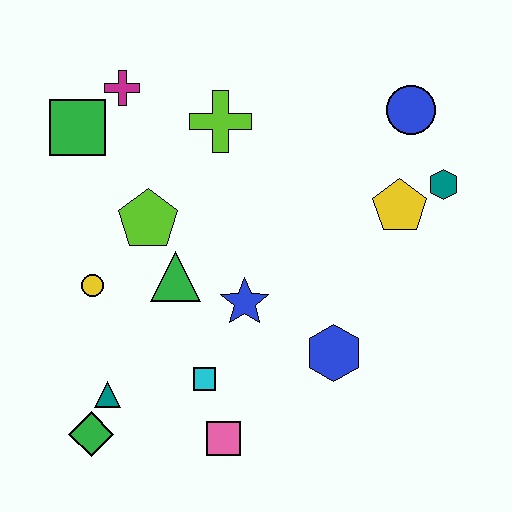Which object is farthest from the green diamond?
The blue circle is farthest from the green diamond.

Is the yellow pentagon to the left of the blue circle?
Yes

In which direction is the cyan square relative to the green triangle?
The cyan square is below the green triangle.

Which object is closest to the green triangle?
The lime pentagon is closest to the green triangle.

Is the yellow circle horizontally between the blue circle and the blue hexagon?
No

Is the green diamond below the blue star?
Yes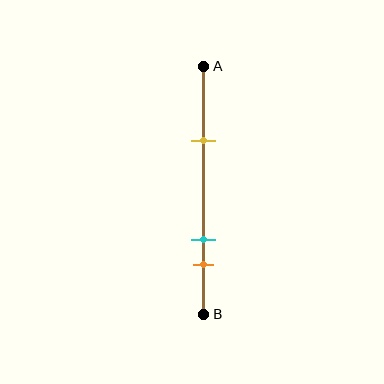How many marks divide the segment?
There are 3 marks dividing the segment.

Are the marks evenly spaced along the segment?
No, the marks are not evenly spaced.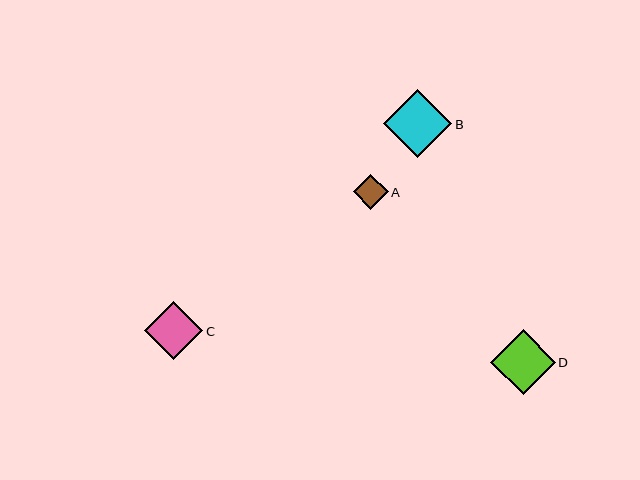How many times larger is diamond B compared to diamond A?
Diamond B is approximately 2.0 times the size of diamond A.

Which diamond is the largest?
Diamond B is the largest with a size of approximately 68 pixels.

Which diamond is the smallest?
Diamond A is the smallest with a size of approximately 35 pixels.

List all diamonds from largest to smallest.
From largest to smallest: B, D, C, A.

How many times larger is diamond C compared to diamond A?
Diamond C is approximately 1.7 times the size of diamond A.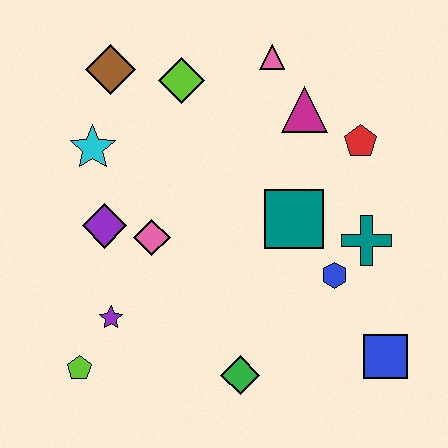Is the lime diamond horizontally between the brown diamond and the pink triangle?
Yes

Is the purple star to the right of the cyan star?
Yes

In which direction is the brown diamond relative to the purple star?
The brown diamond is above the purple star.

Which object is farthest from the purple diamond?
The blue square is farthest from the purple diamond.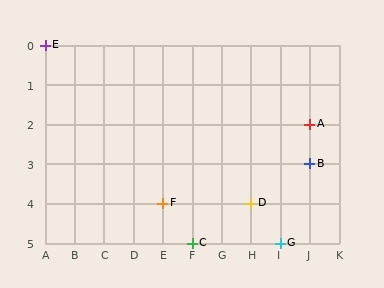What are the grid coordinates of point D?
Point D is at grid coordinates (H, 4).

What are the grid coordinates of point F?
Point F is at grid coordinates (E, 4).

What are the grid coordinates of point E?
Point E is at grid coordinates (A, 0).